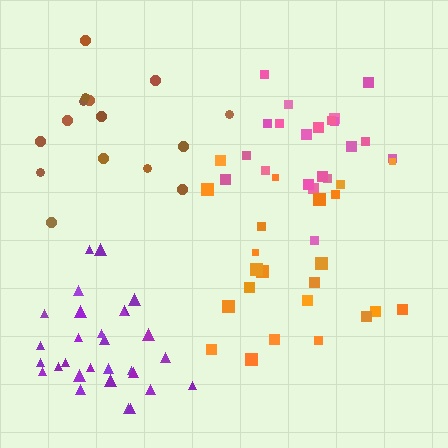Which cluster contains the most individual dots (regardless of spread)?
Purple (29).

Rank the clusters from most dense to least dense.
purple, pink, orange, brown.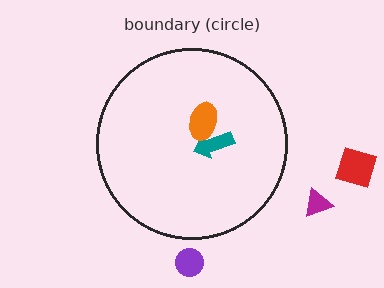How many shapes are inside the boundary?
2 inside, 3 outside.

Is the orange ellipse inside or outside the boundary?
Inside.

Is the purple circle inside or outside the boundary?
Outside.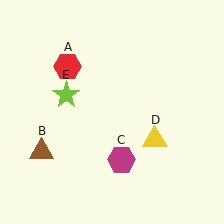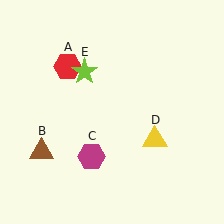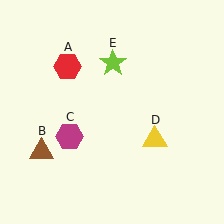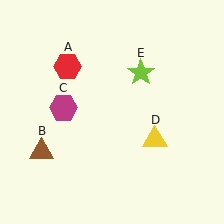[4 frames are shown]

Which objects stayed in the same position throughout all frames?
Red hexagon (object A) and brown triangle (object B) and yellow triangle (object D) remained stationary.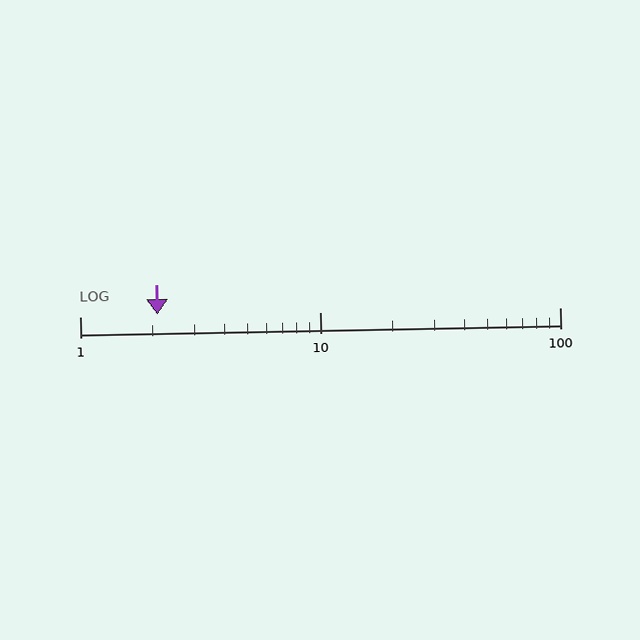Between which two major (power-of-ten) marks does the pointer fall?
The pointer is between 1 and 10.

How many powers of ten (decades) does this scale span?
The scale spans 2 decades, from 1 to 100.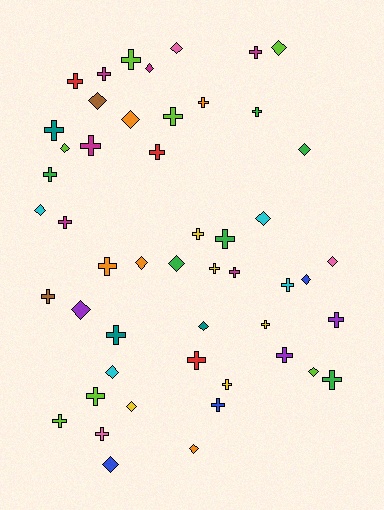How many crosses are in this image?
There are 30 crosses.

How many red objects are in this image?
There are 3 red objects.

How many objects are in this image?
There are 50 objects.